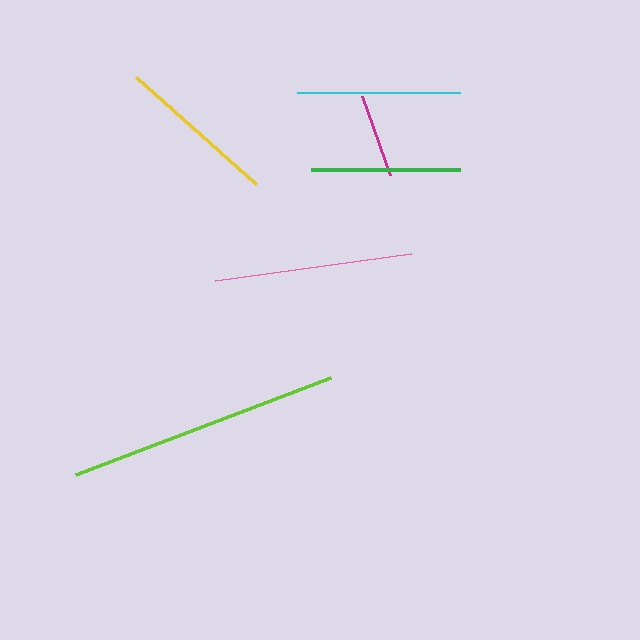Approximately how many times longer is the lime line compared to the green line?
The lime line is approximately 1.8 times the length of the green line.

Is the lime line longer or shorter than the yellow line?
The lime line is longer than the yellow line.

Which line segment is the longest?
The lime line is the longest at approximately 273 pixels.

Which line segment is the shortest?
The magenta line is the shortest at approximately 84 pixels.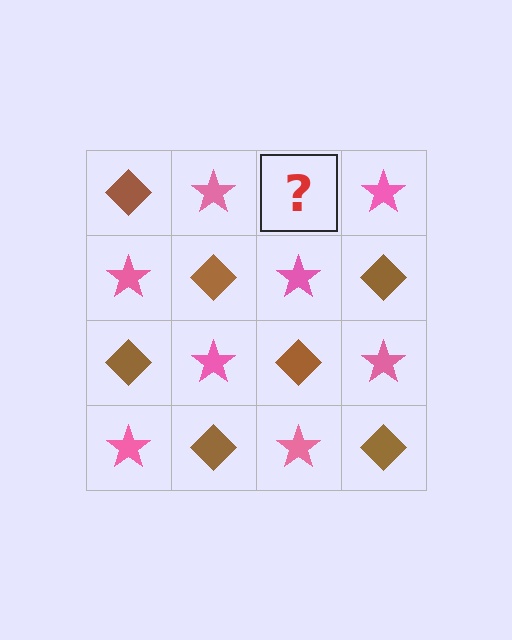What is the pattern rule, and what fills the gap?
The rule is that it alternates brown diamond and pink star in a checkerboard pattern. The gap should be filled with a brown diamond.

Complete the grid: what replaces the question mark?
The question mark should be replaced with a brown diamond.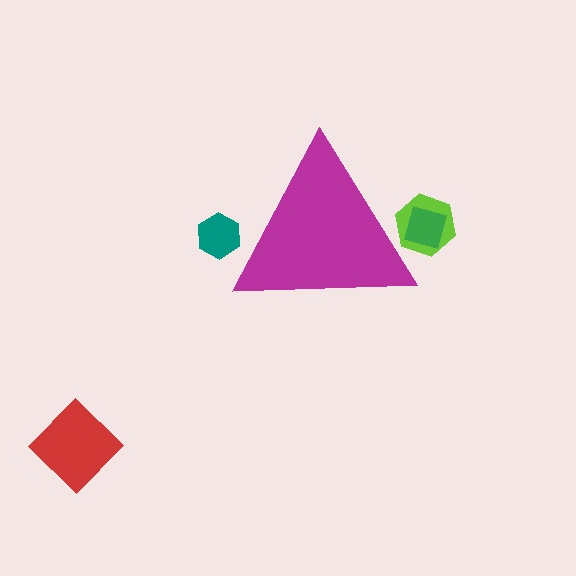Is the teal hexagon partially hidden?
Yes, the teal hexagon is partially hidden behind the magenta triangle.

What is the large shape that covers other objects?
A magenta triangle.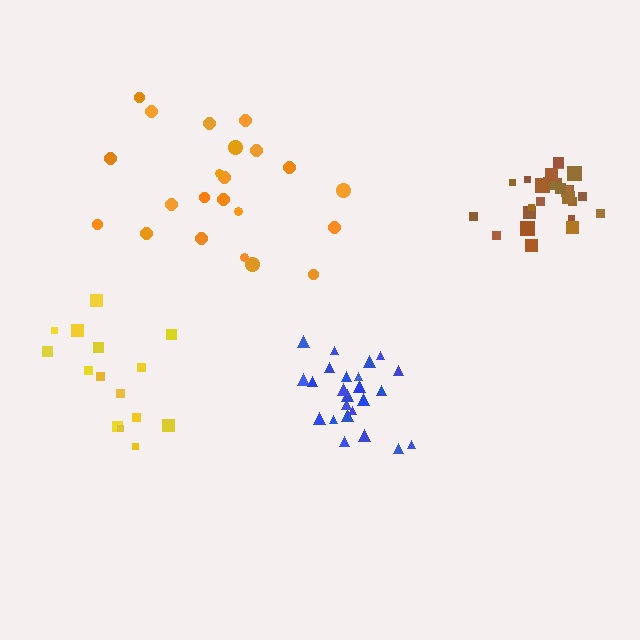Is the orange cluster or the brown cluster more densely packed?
Brown.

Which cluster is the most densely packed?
Brown.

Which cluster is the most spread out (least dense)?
Orange.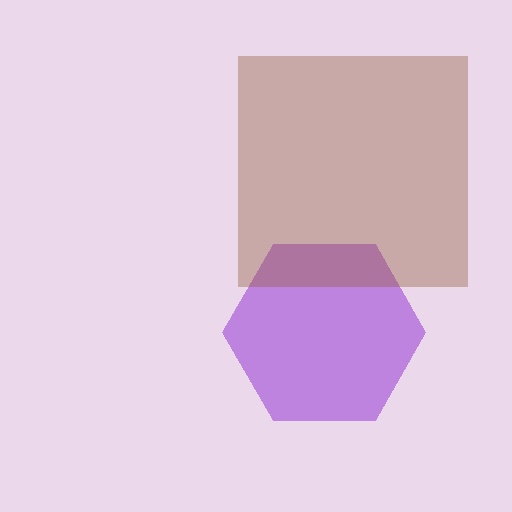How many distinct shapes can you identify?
There are 2 distinct shapes: a purple hexagon, a brown square.